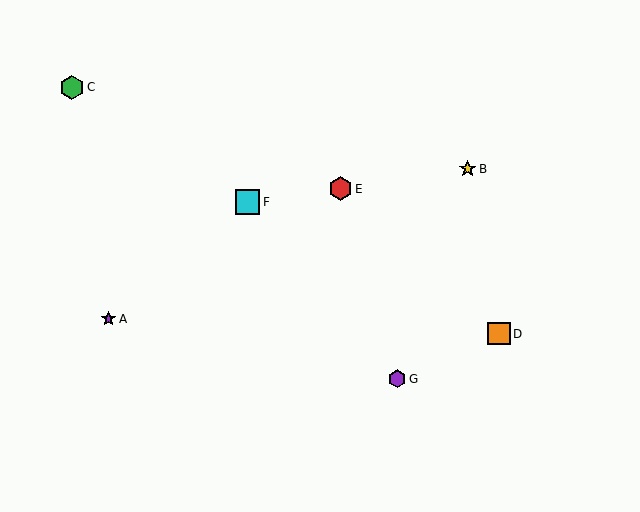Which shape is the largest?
The cyan square (labeled F) is the largest.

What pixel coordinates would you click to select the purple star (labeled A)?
Click at (108, 319) to select the purple star A.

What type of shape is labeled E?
Shape E is a red hexagon.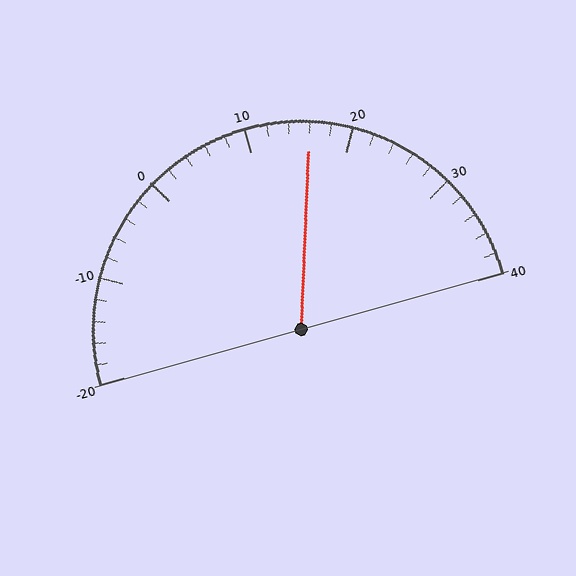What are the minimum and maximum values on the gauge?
The gauge ranges from -20 to 40.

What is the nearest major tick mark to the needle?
The nearest major tick mark is 20.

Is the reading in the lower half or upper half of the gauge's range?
The reading is in the upper half of the range (-20 to 40).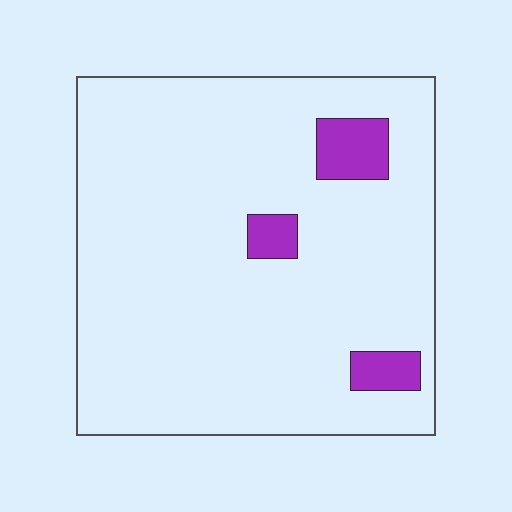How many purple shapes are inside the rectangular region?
3.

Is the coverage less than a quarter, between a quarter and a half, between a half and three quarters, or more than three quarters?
Less than a quarter.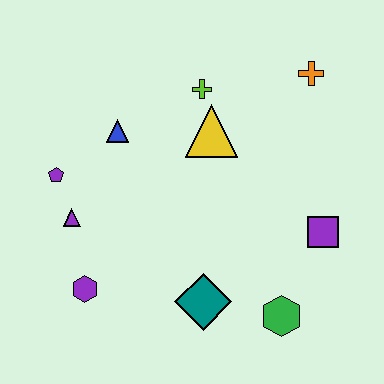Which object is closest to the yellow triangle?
The lime cross is closest to the yellow triangle.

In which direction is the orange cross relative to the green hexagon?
The orange cross is above the green hexagon.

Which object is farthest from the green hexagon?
The purple pentagon is farthest from the green hexagon.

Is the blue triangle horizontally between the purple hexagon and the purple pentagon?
No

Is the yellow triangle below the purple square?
No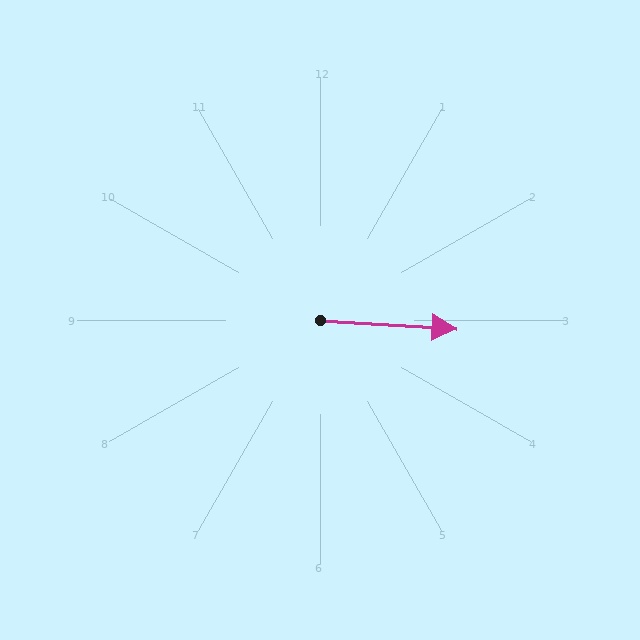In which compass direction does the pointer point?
East.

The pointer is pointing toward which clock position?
Roughly 3 o'clock.